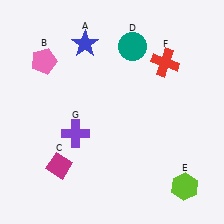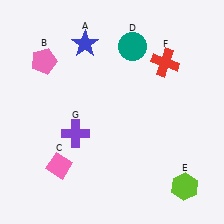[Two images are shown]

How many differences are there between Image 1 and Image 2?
There is 1 difference between the two images.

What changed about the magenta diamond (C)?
In Image 1, C is magenta. In Image 2, it changed to pink.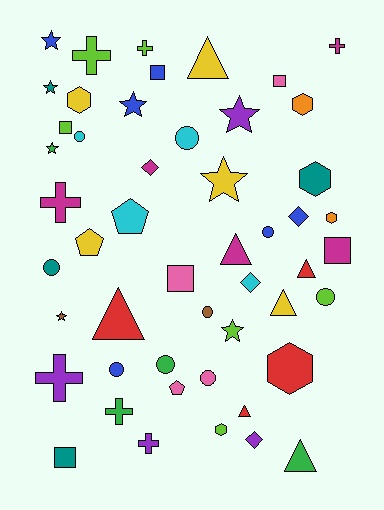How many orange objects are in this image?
There are 2 orange objects.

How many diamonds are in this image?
There are 4 diamonds.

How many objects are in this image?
There are 50 objects.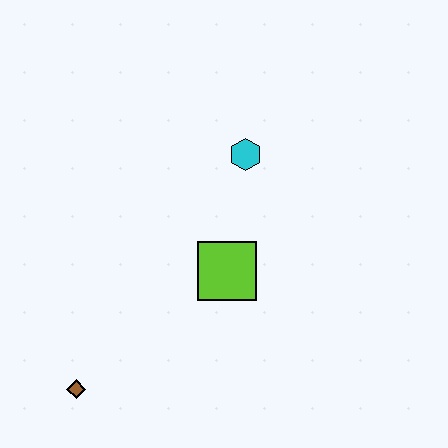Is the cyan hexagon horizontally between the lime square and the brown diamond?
No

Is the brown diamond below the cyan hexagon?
Yes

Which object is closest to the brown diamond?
The lime square is closest to the brown diamond.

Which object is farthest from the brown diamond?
The cyan hexagon is farthest from the brown diamond.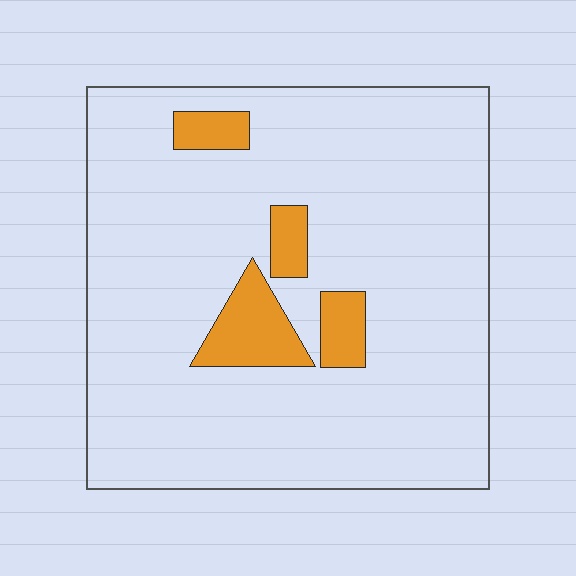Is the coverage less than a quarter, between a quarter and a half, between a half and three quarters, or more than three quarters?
Less than a quarter.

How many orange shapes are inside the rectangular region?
4.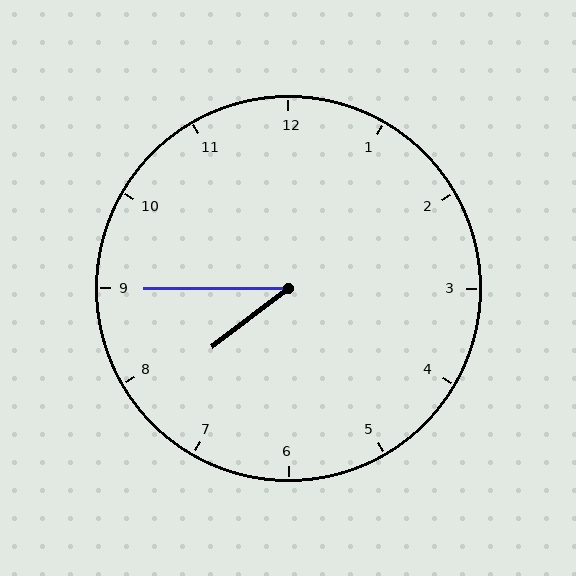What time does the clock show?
7:45.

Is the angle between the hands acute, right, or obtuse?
It is acute.